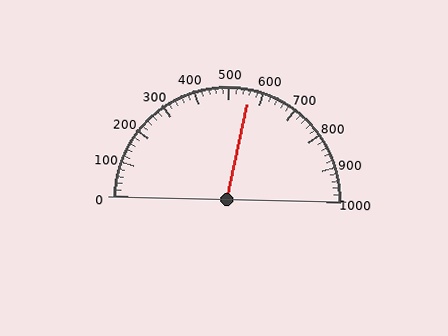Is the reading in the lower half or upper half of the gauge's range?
The reading is in the upper half of the range (0 to 1000).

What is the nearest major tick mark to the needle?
The nearest major tick mark is 600.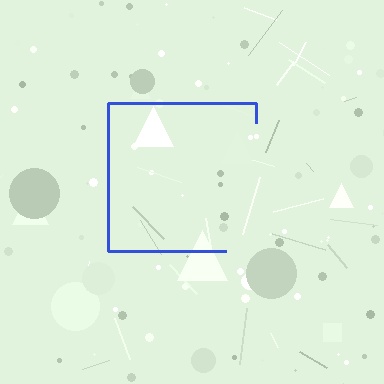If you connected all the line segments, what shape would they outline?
They would outline a square.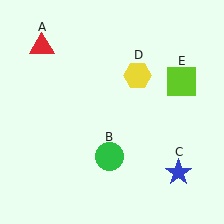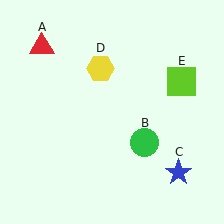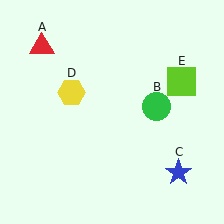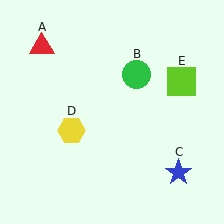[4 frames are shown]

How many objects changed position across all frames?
2 objects changed position: green circle (object B), yellow hexagon (object D).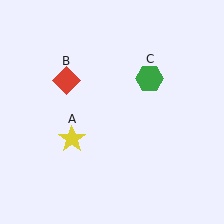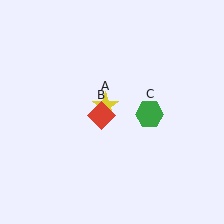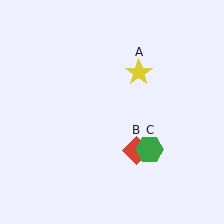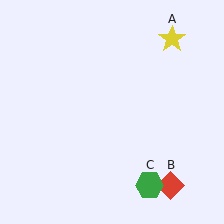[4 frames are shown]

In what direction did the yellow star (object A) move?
The yellow star (object A) moved up and to the right.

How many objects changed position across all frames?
3 objects changed position: yellow star (object A), red diamond (object B), green hexagon (object C).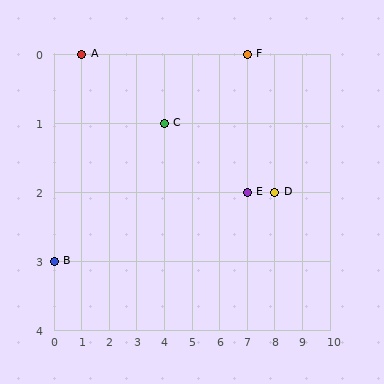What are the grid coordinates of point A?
Point A is at grid coordinates (1, 0).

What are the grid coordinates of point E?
Point E is at grid coordinates (7, 2).